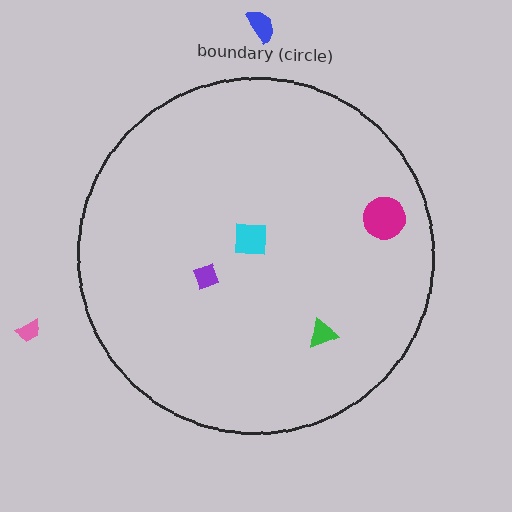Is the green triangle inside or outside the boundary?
Inside.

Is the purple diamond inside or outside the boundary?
Inside.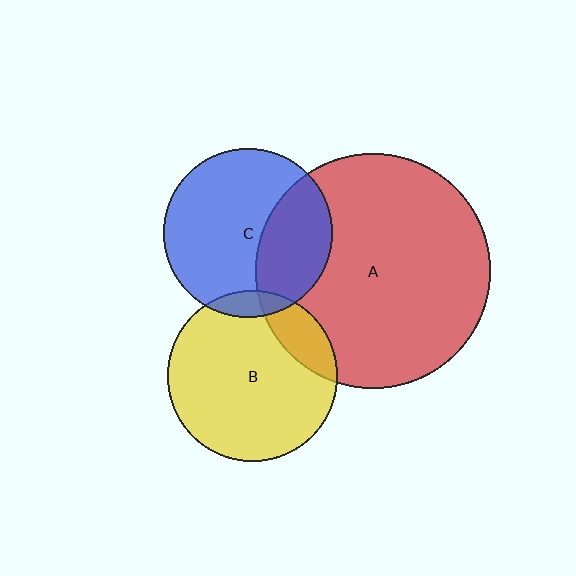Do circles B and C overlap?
Yes.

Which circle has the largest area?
Circle A (red).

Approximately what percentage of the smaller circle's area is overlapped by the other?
Approximately 5%.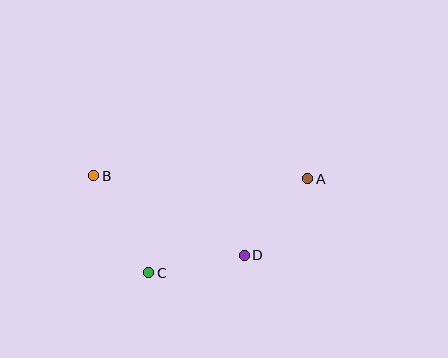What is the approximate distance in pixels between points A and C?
The distance between A and C is approximately 185 pixels.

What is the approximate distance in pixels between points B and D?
The distance between B and D is approximately 170 pixels.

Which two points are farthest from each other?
Points A and B are farthest from each other.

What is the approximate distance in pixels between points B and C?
The distance between B and C is approximately 112 pixels.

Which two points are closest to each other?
Points C and D are closest to each other.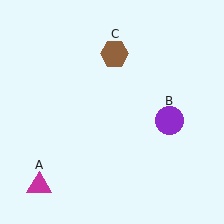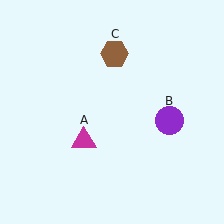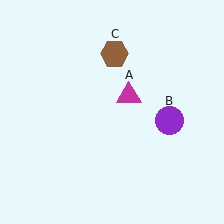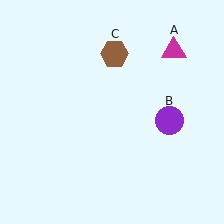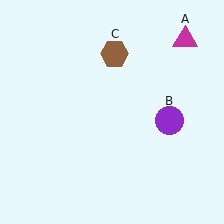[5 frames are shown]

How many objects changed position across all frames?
1 object changed position: magenta triangle (object A).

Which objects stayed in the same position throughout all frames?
Purple circle (object B) and brown hexagon (object C) remained stationary.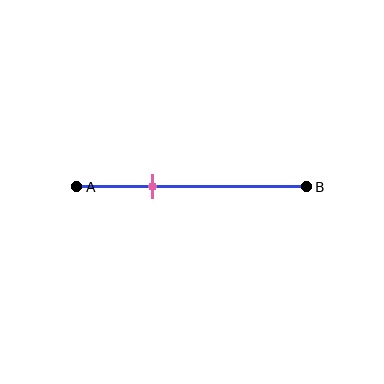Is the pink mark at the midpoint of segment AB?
No, the mark is at about 35% from A, not at the 50% midpoint.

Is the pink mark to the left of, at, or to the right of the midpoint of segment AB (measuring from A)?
The pink mark is to the left of the midpoint of segment AB.